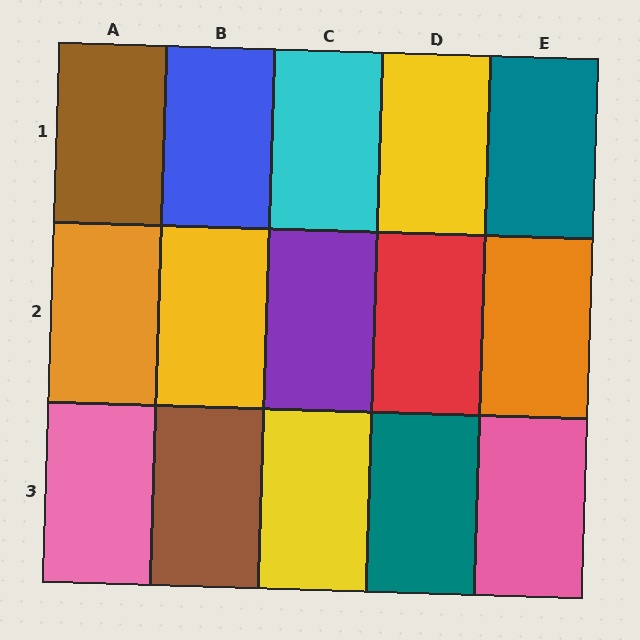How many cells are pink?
2 cells are pink.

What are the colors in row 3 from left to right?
Pink, brown, yellow, teal, pink.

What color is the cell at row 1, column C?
Cyan.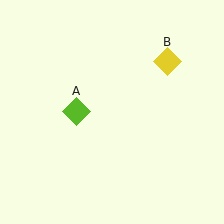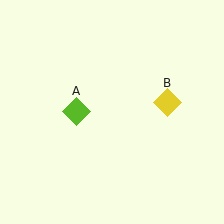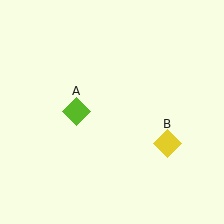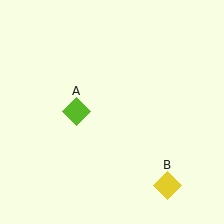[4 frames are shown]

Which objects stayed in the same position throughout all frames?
Lime diamond (object A) remained stationary.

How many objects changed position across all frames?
1 object changed position: yellow diamond (object B).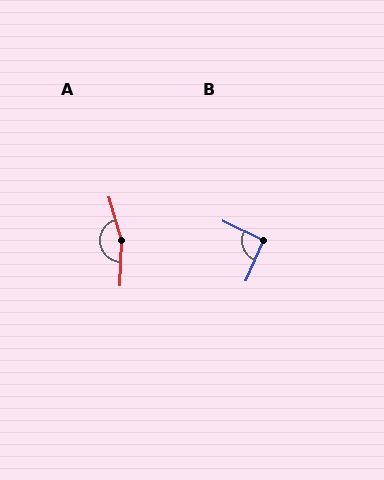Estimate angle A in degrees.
Approximately 162 degrees.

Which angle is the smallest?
B, at approximately 92 degrees.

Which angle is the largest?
A, at approximately 162 degrees.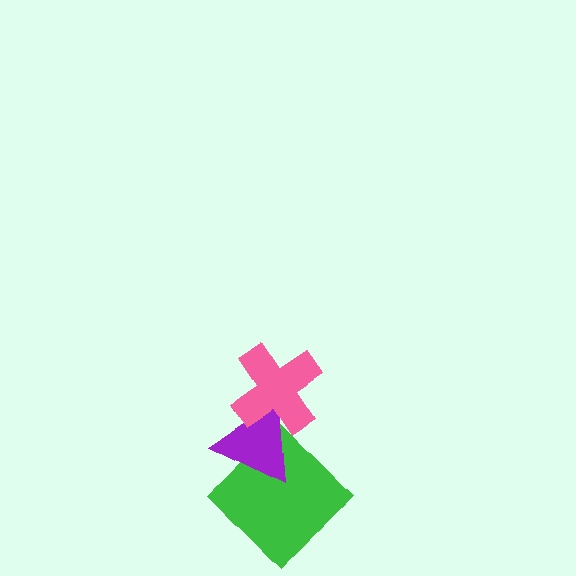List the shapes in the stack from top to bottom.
From top to bottom: the pink cross, the purple triangle, the green diamond.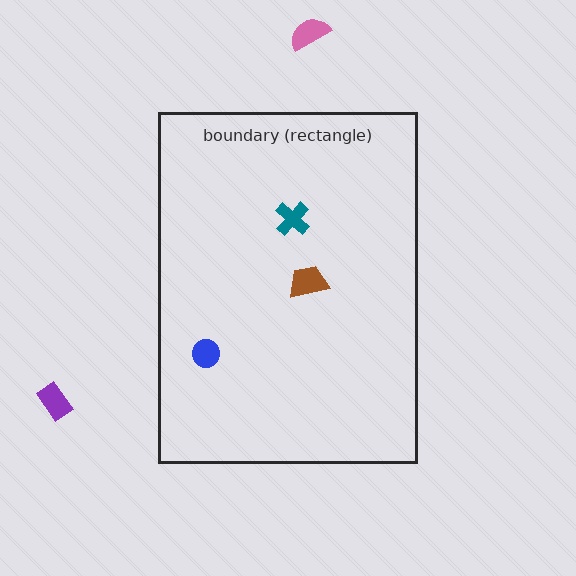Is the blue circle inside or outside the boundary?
Inside.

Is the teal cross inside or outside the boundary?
Inside.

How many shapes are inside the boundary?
3 inside, 2 outside.